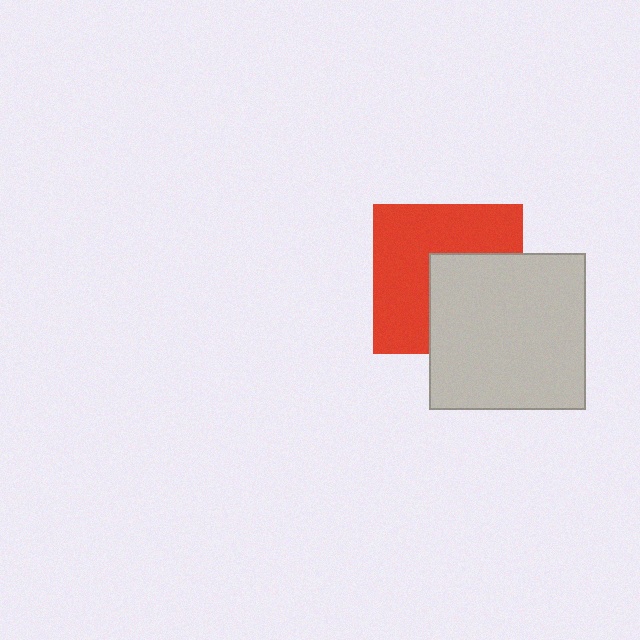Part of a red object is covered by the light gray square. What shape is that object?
It is a square.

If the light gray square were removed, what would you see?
You would see the complete red square.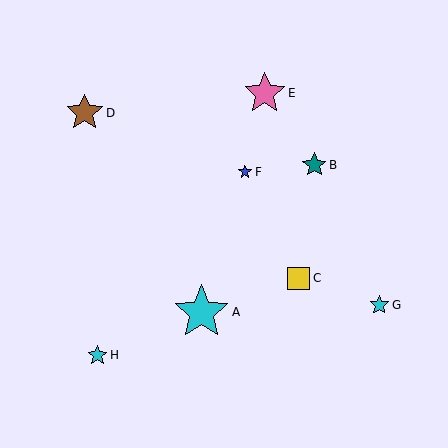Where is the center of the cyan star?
The center of the cyan star is at (201, 312).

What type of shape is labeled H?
Shape H is a cyan star.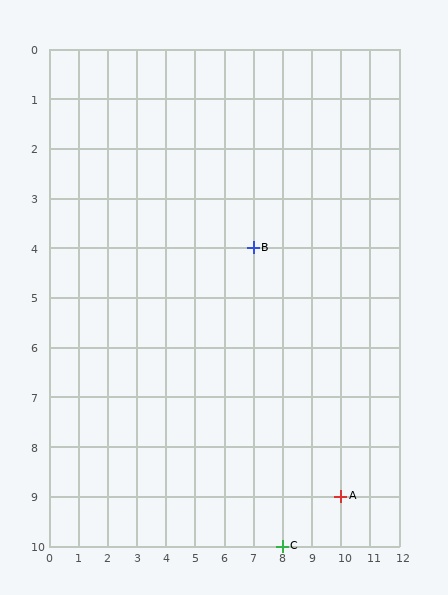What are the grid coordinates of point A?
Point A is at grid coordinates (10, 9).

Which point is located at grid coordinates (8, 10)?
Point C is at (8, 10).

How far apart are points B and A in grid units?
Points B and A are 3 columns and 5 rows apart (about 5.8 grid units diagonally).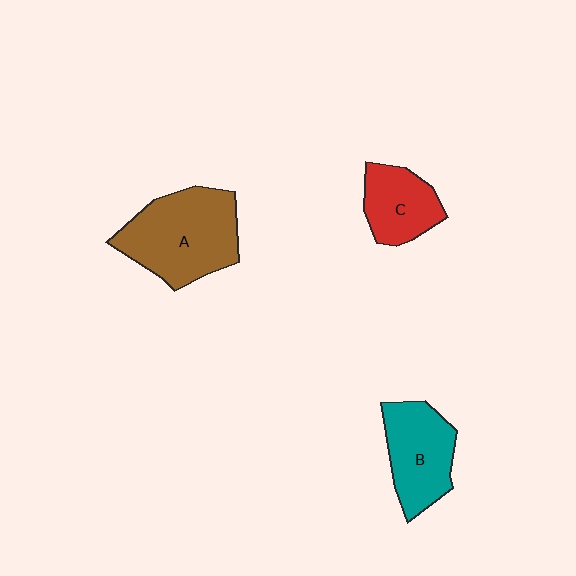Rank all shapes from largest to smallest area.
From largest to smallest: A (brown), B (teal), C (red).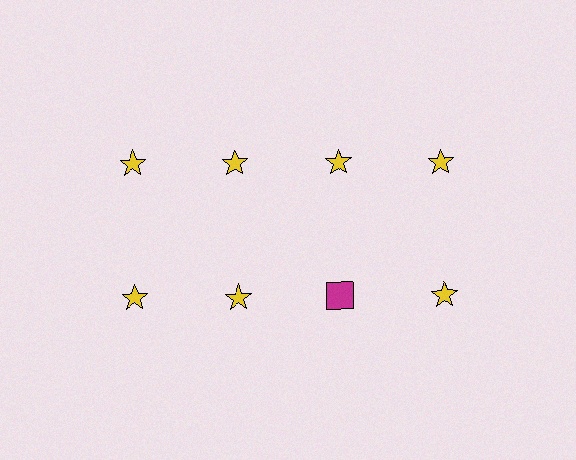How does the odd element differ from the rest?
It differs in both color (magenta instead of yellow) and shape (square instead of star).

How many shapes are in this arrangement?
There are 8 shapes arranged in a grid pattern.